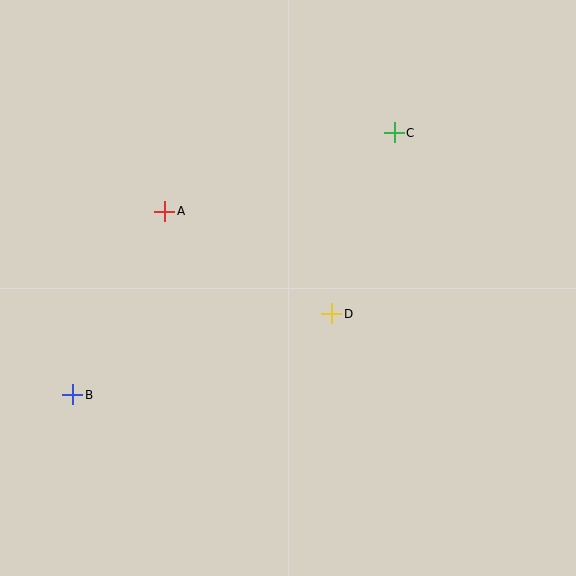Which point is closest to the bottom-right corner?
Point D is closest to the bottom-right corner.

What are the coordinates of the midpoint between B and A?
The midpoint between B and A is at (119, 303).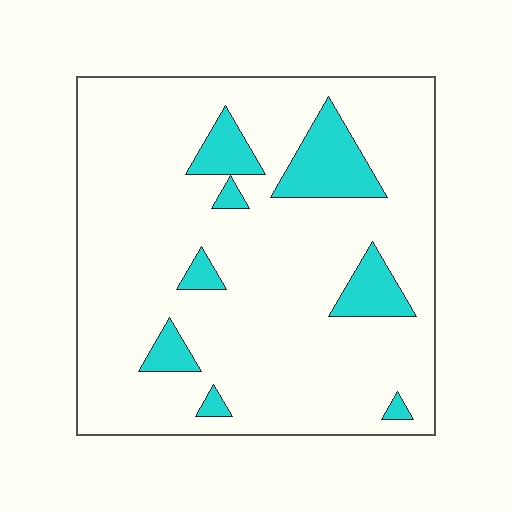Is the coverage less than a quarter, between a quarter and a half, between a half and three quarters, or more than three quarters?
Less than a quarter.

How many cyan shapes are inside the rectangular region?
8.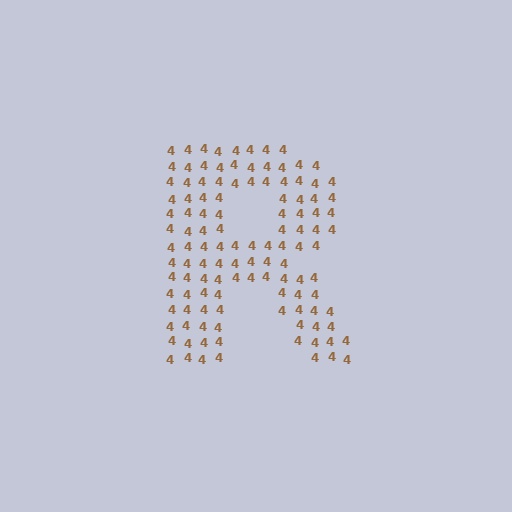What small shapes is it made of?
It is made of small digit 4's.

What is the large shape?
The large shape is the letter R.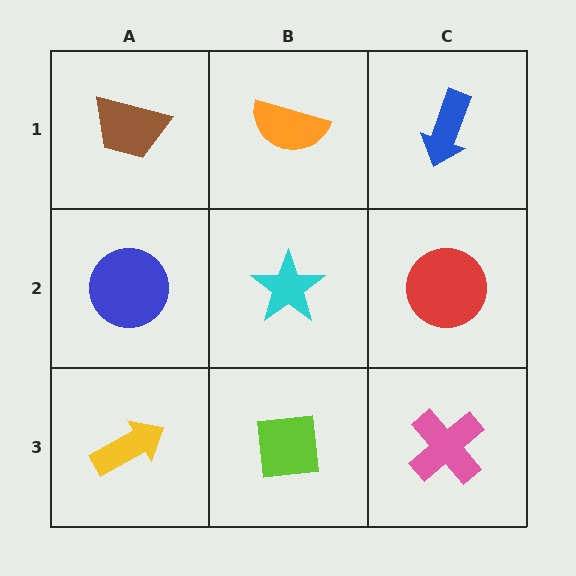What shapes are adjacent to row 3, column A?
A blue circle (row 2, column A), a lime square (row 3, column B).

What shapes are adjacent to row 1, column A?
A blue circle (row 2, column A), an orange semicircle (row 1, column B).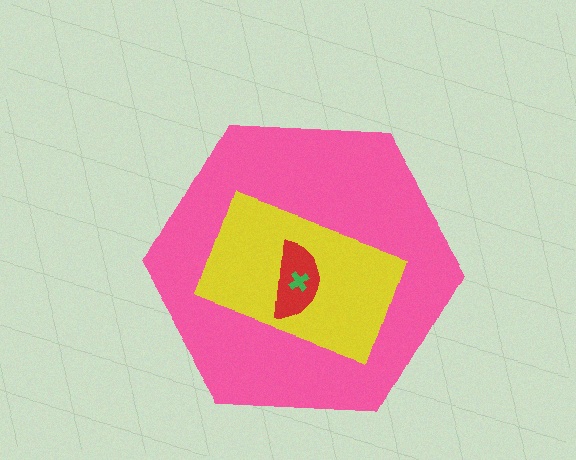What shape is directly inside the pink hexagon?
The yellow rectangle.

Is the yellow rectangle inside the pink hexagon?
Yes.